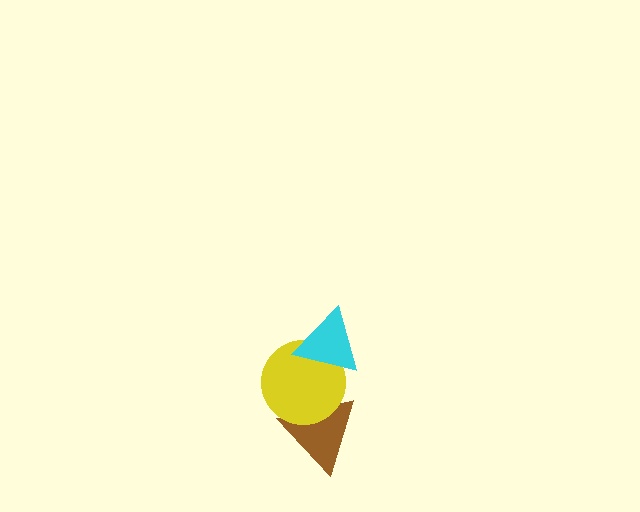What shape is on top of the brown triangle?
The yellow circle is on top of the brown triangle.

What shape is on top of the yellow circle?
The cyan triangle is on top of the yellow circle.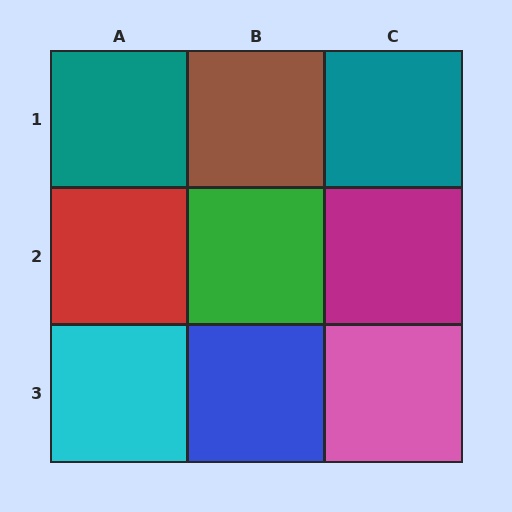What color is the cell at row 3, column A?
Cyan.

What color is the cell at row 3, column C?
Pink.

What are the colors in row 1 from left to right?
Teal, brown, teal.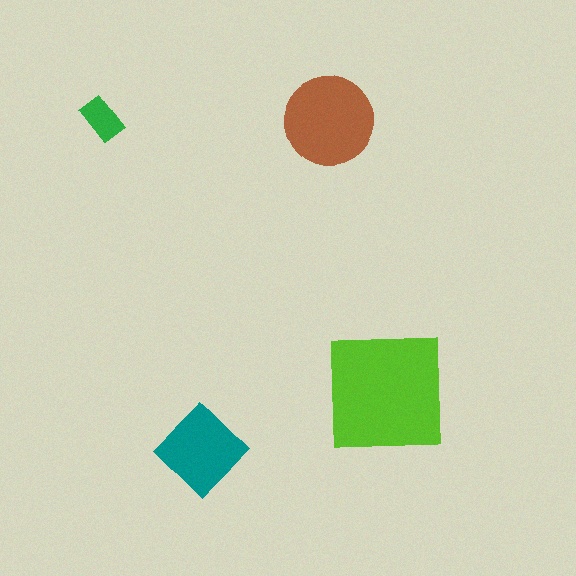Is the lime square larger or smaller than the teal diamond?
Larger.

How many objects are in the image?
There are 4 objects in the image.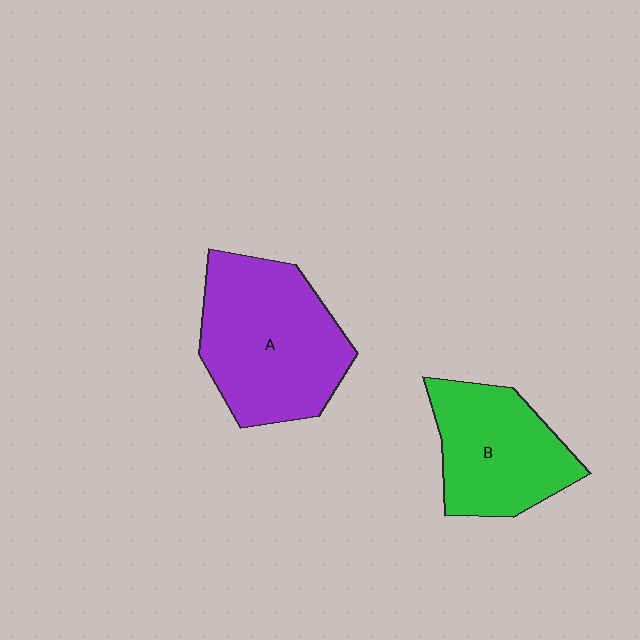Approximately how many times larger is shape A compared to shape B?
Approximately 1.3 times.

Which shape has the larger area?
Shape A (purple).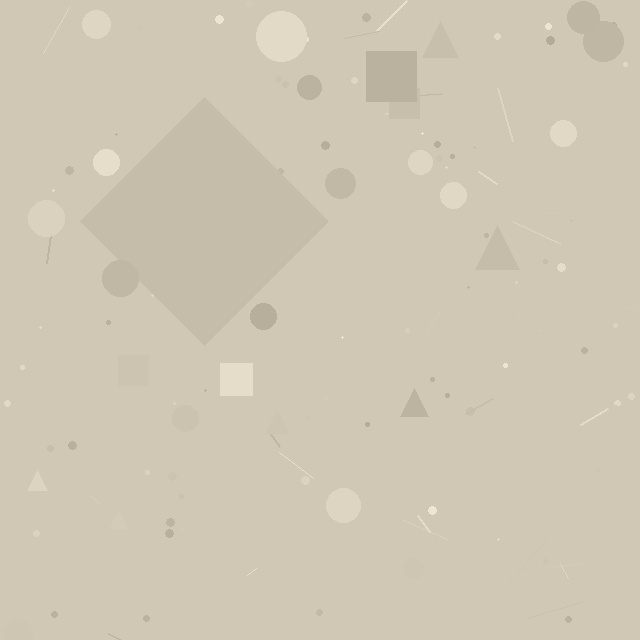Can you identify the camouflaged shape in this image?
The camouflaged shape is a diamond.